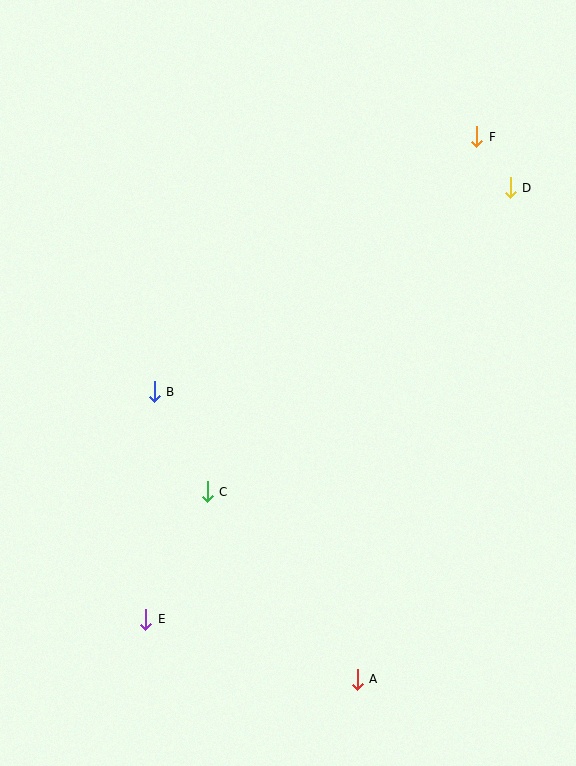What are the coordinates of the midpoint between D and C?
The midpoint between D and C is at (359, 340).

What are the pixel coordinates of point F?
Point F is at (477, 137).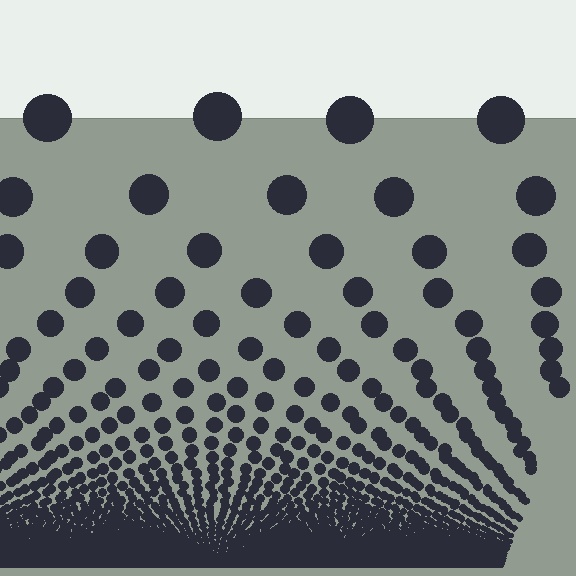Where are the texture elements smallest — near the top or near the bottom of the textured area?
Near the bottom.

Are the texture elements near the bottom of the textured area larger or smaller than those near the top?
Smaller. The gradient is inverted — elements near the bottom are smaller and denser.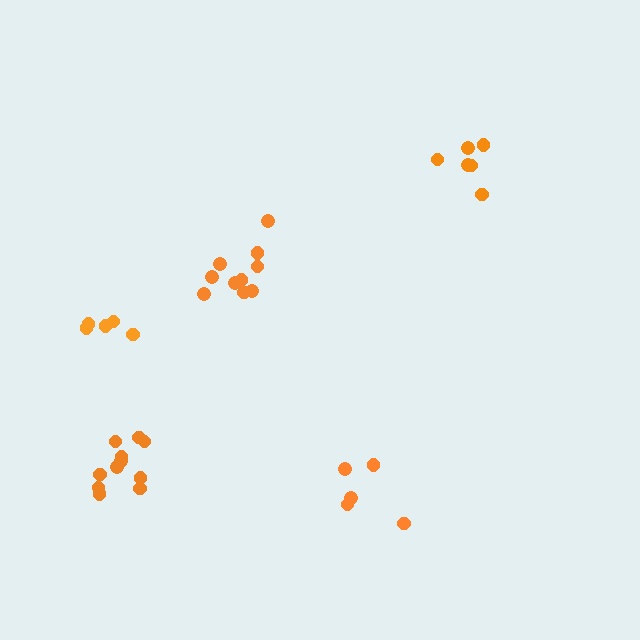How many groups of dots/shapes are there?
There are 5 groups.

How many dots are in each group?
Group 1: 6 dots, Group 2: 5 dots, Group 3: 10 dots, Group 4: 5 dots, Group 5: 11 dots (37 total).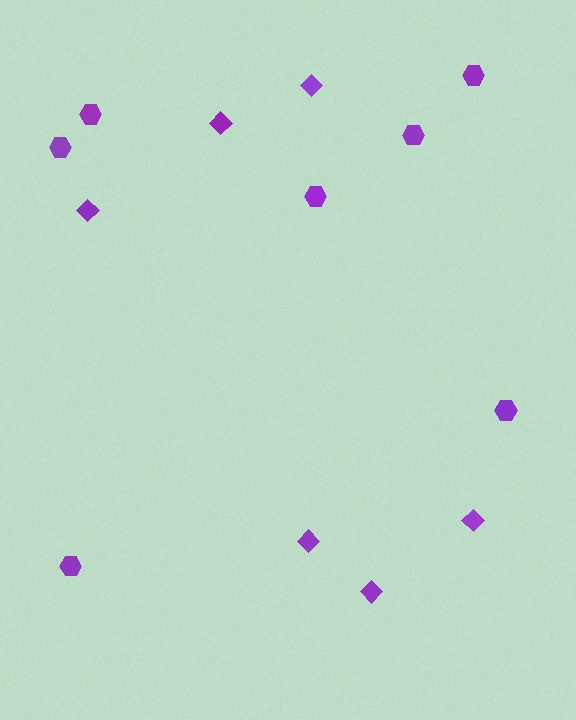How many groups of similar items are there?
There are 2 groups: one group of hexagons (7) and one group of diamonds (6).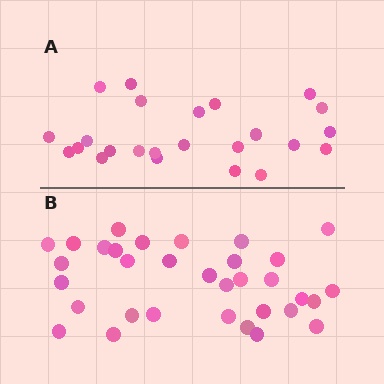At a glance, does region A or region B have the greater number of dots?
Region B (the bottom region) has more dots.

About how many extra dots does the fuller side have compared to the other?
Region B has roughly 8 or so more dots than region A.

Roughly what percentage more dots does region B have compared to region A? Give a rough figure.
About 40% more.